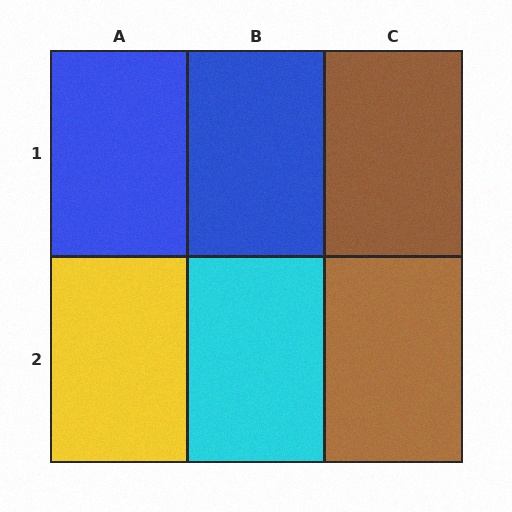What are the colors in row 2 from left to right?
Yellow, cyan, brown.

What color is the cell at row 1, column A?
Blue.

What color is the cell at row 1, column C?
Brown.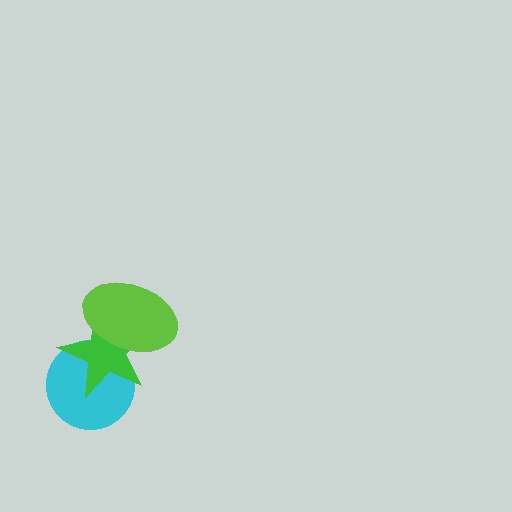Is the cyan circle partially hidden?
Yes, it is partially covered by another shape.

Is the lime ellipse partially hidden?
No, no other shape covers it.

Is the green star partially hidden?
Yes, it is partially covered by another shape.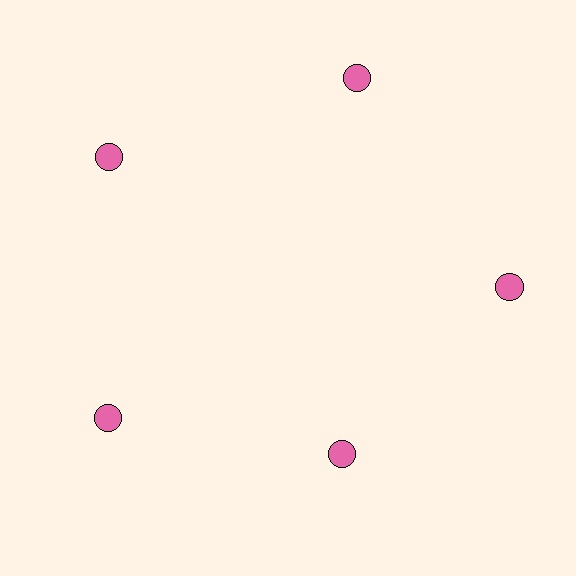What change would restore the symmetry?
The symmetry would be restored by moving it outward, back onto the ring so that all 5 circles sit at equal angles and equal distance from the center.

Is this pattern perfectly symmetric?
No. The 5 pink circles are arranged in a ring, but one element near the 5 o'clock position is pulled inward toward the center, breaking the 5-fold rotational symmetry.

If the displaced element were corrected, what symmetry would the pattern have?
It would have 5-fold rotational symmetry — the pattern would map onto itself every 72 degrees.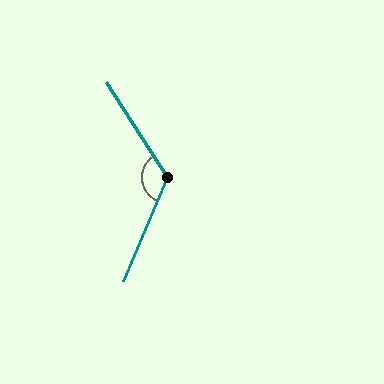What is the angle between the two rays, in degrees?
Approximately 124 degrees.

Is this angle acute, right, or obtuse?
It is obtuse.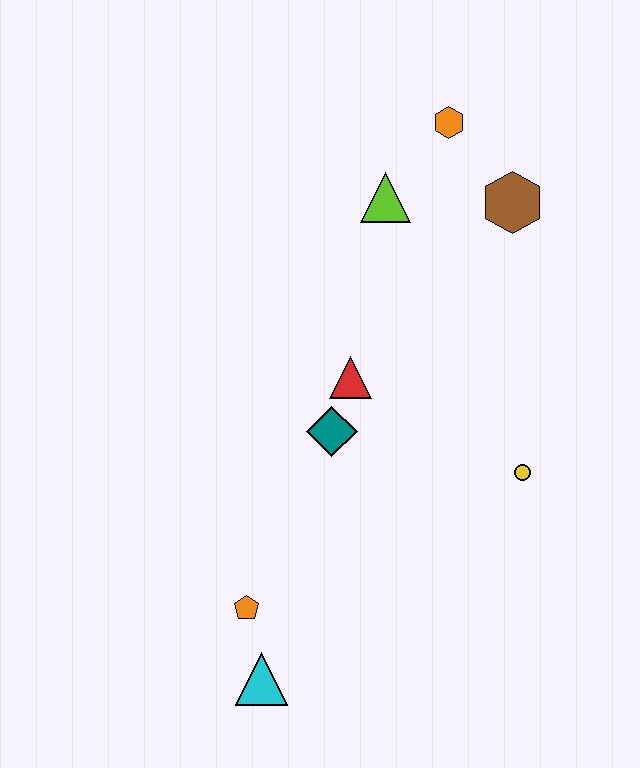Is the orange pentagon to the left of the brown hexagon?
Yes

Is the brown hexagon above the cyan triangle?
Yes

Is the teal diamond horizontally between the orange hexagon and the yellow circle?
No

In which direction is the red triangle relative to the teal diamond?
The red triangle is above the teal diamond.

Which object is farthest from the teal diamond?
The orange hexagon is farthest from the teal diamond.